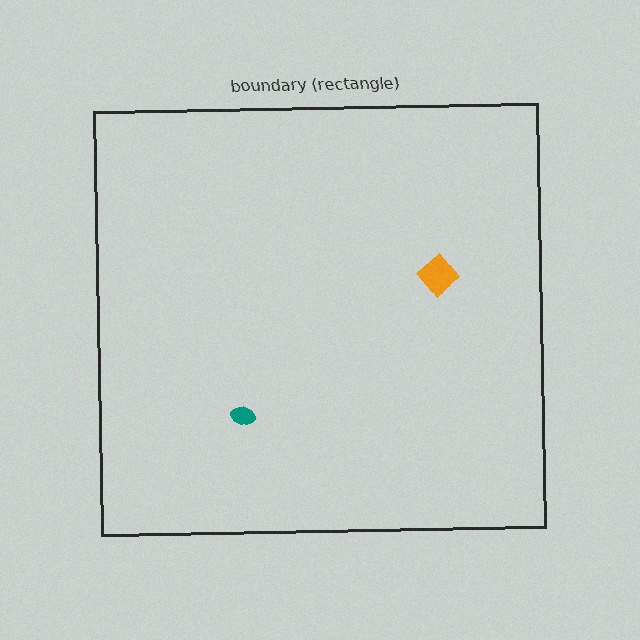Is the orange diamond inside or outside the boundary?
Inside.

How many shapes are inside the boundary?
2 inside, 0 outside.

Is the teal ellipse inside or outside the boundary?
Inside.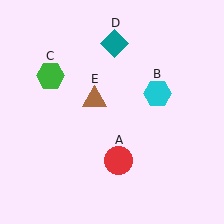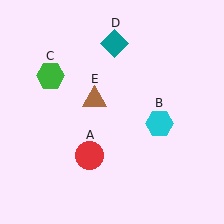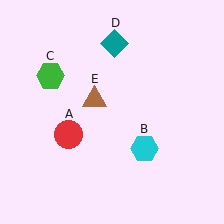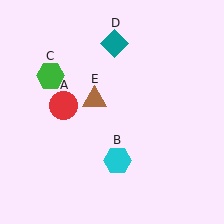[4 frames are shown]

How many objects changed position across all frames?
2 objects changed position: red circle (object A), cyan hexagon (object B).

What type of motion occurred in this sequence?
The red circle (object A), cyan hexagon (object B) rotated clockwise around the center of the scene.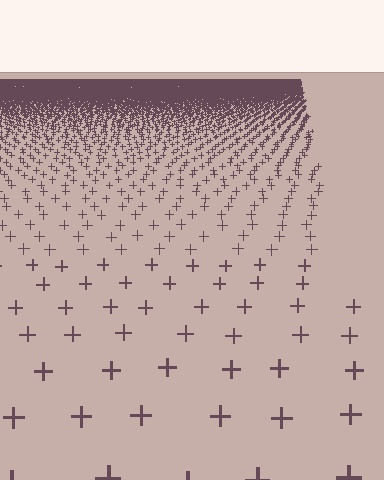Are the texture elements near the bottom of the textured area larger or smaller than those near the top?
Larger. Near the bottom, elements are closer to the viewer and appear at a bigger on-screen size.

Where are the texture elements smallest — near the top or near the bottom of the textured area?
Near the top.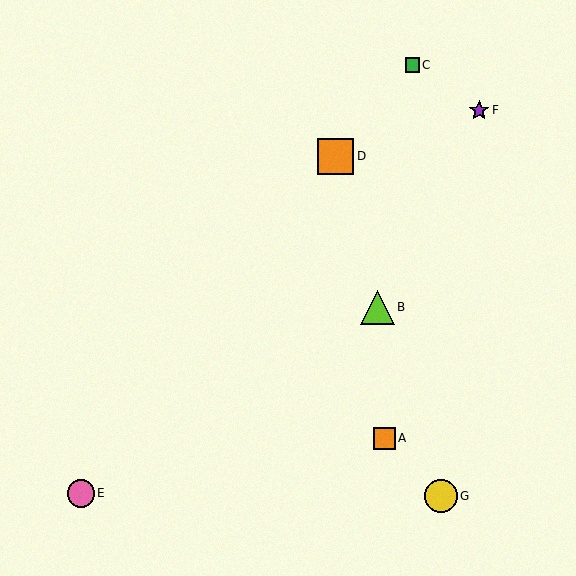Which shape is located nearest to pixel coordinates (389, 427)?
The orange square (labeled A) at (384, 438) is nearest to that location.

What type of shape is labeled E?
Shape E is a pink circle.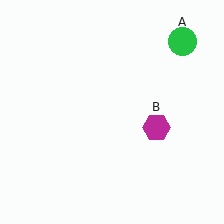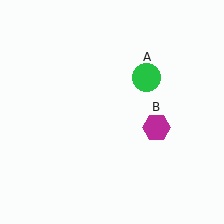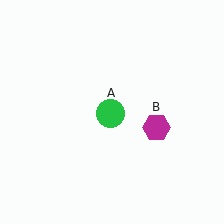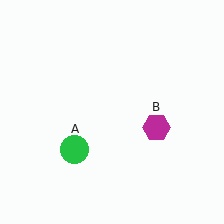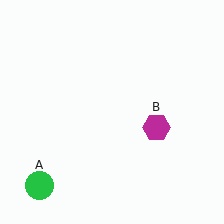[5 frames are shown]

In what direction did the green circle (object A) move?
The green circle (object A) moved down and to the left.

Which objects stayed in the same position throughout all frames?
Magenta hexagon (object B) remained stationary.